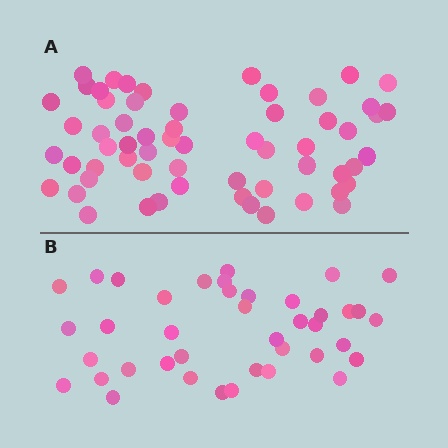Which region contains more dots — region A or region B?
Region A (the top region) has more dots.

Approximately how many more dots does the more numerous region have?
Region A has approximately 20 more dots than region B.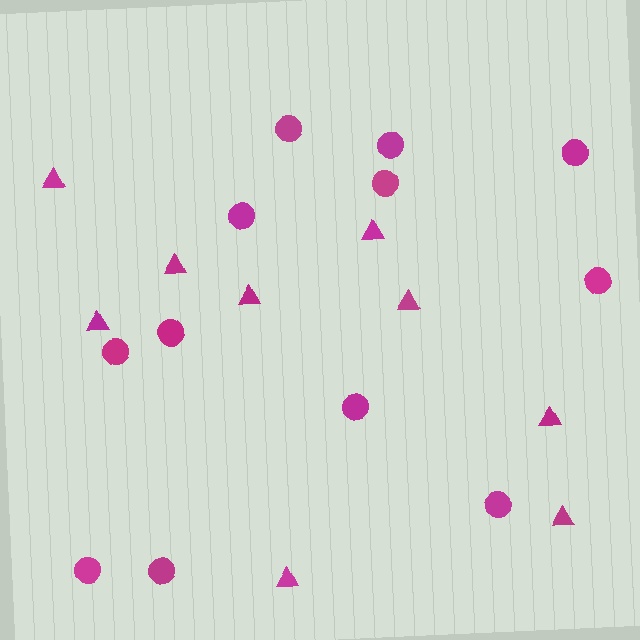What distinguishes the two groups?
There are 2 groups: one group of triangles (9) and one group of circles (12).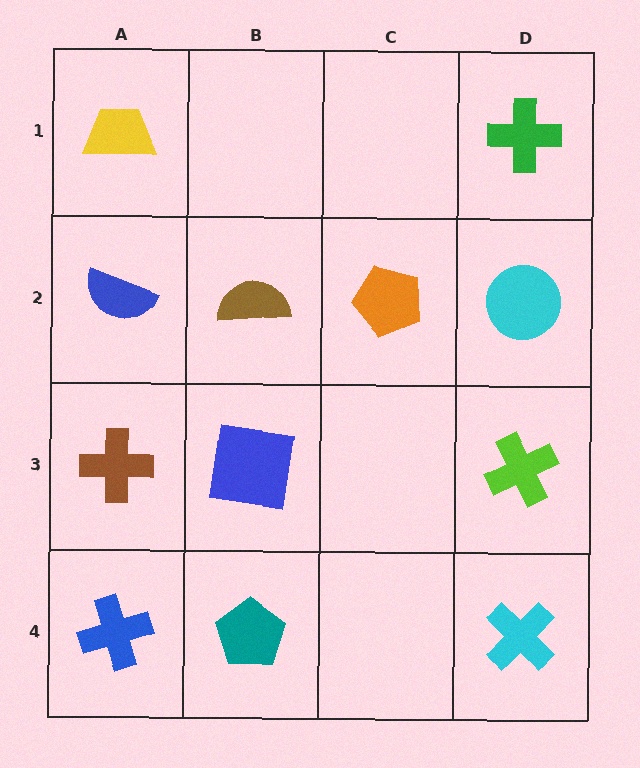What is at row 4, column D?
A cyan cross.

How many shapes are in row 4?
3 shapes.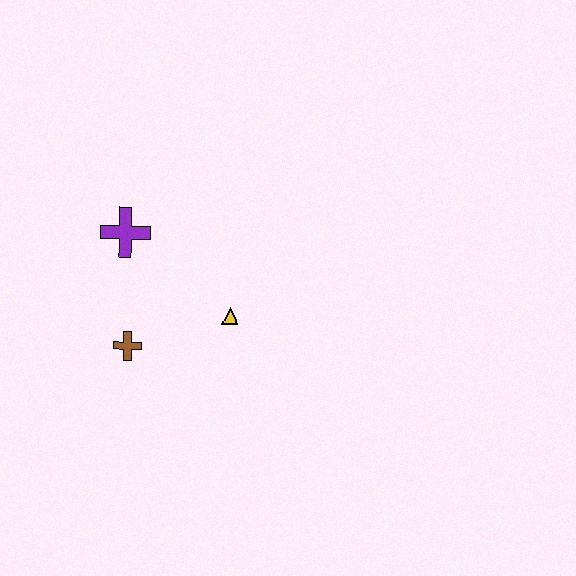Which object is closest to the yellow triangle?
The brown cross is closest to the yellow triangle.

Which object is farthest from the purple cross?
The yellow triangle is farthest from the purple cross.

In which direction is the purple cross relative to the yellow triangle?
The purple cross is to the left of the yellow triangle.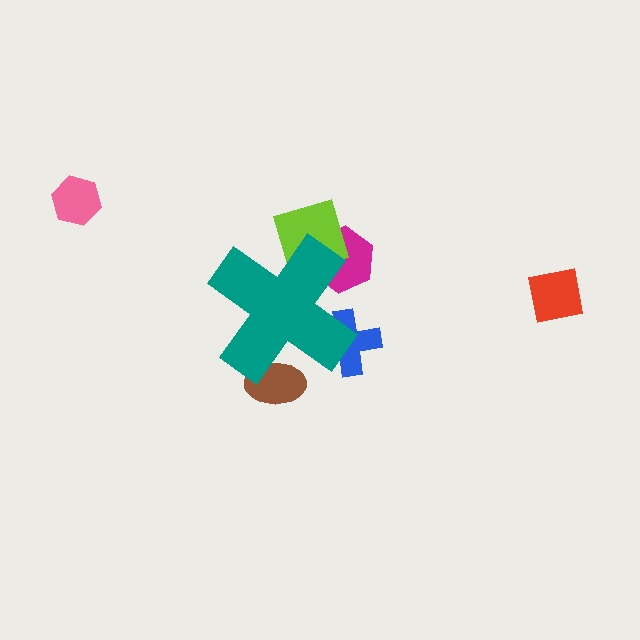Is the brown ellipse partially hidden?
Yes, the brown ellipse is partially hidden behind the teal cross.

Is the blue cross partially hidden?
Yes, the blue cross is partially hidden behind the teal cross.